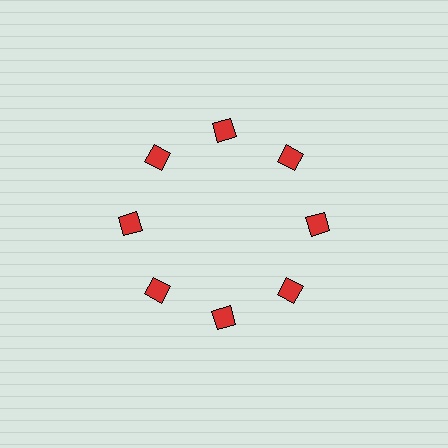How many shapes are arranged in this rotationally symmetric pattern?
There are 8 shapes, arranged in 8 groups of 1.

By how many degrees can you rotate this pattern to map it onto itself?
The pattern maps onto itself every 45 degrees of rotation.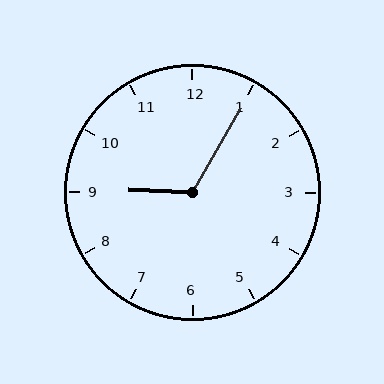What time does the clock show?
9:05.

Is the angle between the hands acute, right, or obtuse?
It is obtuse.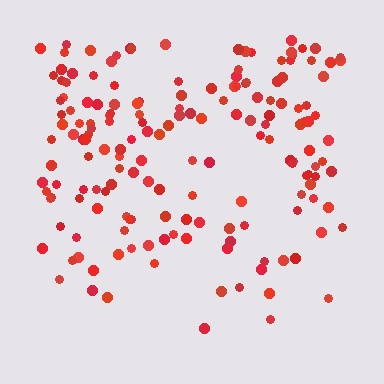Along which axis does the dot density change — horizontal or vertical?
Vertical.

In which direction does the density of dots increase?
From bottom to top, with the top side densest.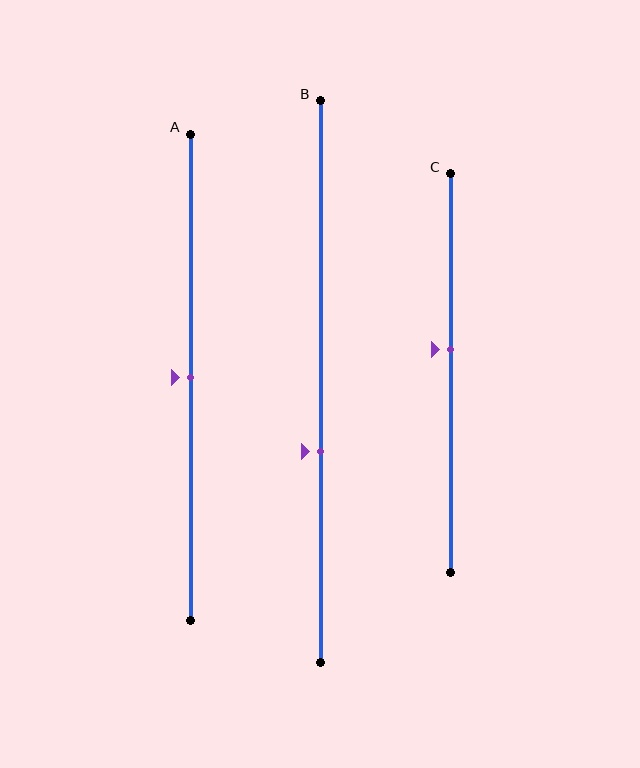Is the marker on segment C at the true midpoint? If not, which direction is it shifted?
No, the marker on segment C is shifted upward by about 6% of the segment length.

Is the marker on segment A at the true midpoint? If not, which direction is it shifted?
Yes, the marker on segment A is at the true midpoint.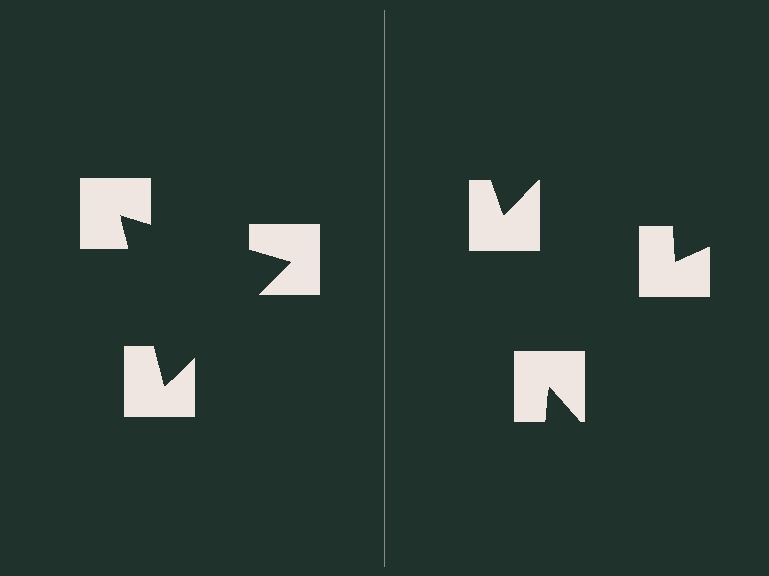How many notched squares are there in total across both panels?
6 — 3 on each side.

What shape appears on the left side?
An illusory triangle.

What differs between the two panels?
The notched squares are positioned identically on both sides; only the wedge orientations differ. On the left they align to a triangle; on the right they are misaligned.